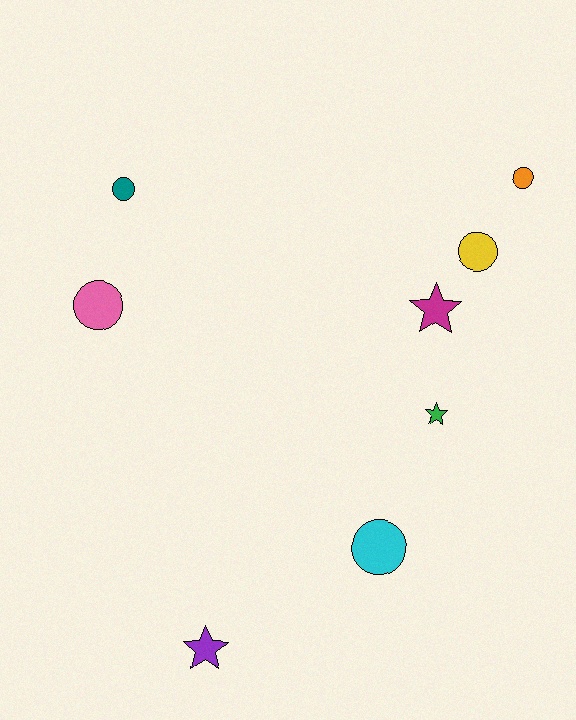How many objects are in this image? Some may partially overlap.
There are 8 objects.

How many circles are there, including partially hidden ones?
There are 5 circles.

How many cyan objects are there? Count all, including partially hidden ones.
There is 1 cyan object.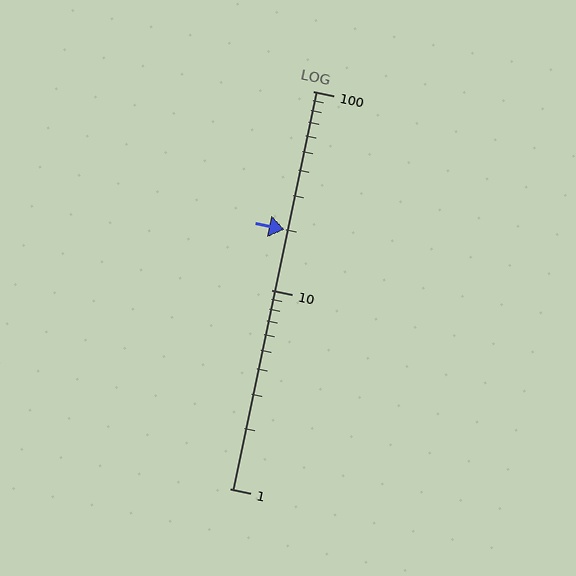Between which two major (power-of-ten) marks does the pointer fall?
The pointer is between 10 and 100.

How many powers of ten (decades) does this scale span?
The scale spans 2 decades, from 1 to 100.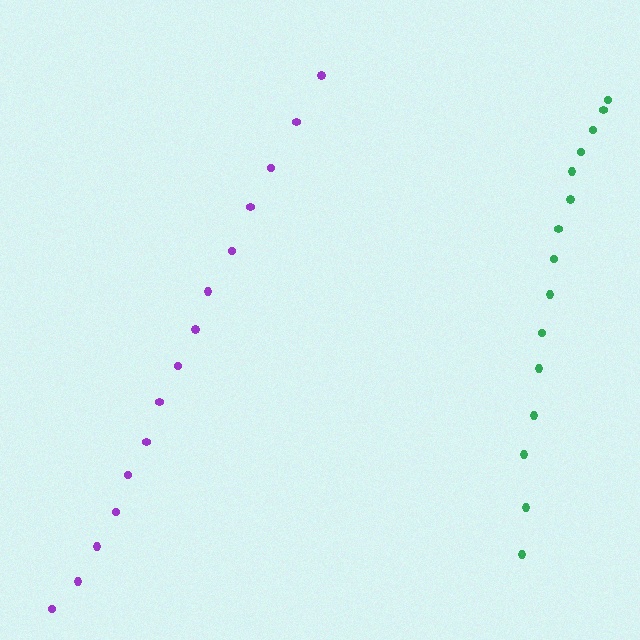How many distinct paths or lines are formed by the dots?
There are 2 distinct paths.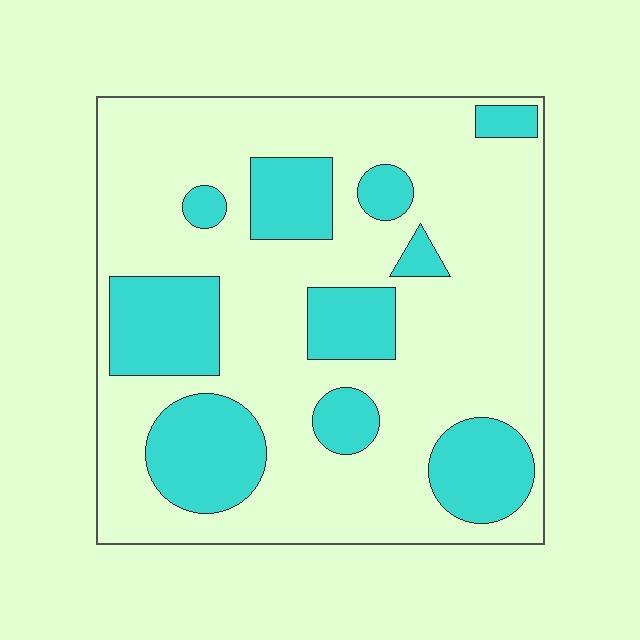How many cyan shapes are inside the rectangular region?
10.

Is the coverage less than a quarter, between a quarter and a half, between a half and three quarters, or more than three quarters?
Between a quarter and a half.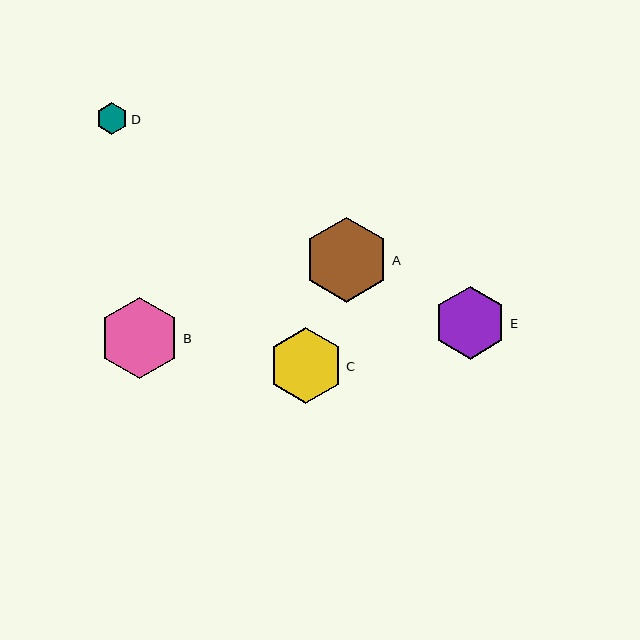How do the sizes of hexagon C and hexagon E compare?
Hexagon C and hexagon E are approximately the same size.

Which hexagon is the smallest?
Hexagon D is the smallest with a size of approximately 32 pixels.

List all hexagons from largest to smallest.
From largest to smallest: A, B, C, E, D.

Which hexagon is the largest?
Hexagon A is the largest with a size of approximately 85 pixels.